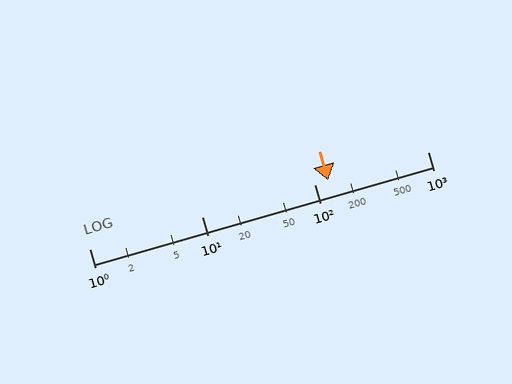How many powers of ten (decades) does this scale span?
The scale spans 3 decades, from 1 to 1000.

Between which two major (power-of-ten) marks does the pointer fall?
The pointer is between 100 and 1000.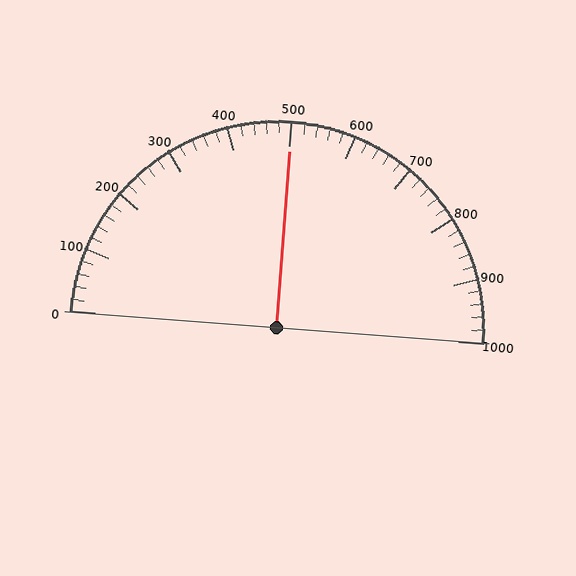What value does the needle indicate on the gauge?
The needle indicates approximately 500.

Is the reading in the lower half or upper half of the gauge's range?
The reading is in the upper half of the range (0 to 1000).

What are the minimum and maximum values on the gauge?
The gauge ranges from 0 to 1000.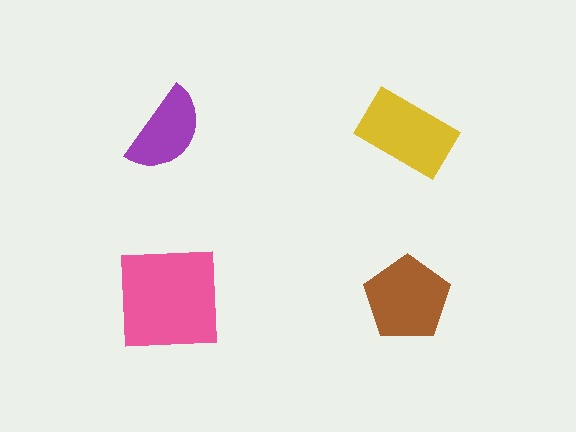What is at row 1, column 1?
A purple semicircle.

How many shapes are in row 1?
2 shapes.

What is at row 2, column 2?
A brown pentagon.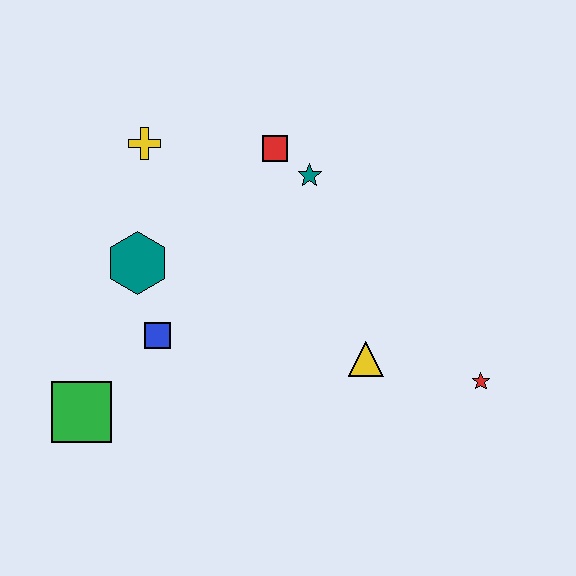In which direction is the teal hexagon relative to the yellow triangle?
The teal hexagon is to the left of the yellow triangle.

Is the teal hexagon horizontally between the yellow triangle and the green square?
Yes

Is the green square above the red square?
No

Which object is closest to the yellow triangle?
The red star is closest to the yellow triangle.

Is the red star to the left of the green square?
No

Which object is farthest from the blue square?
The red star is farthest from the blue square.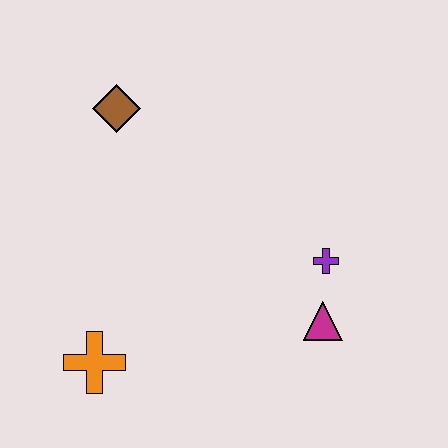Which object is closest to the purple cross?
The magenta triangle is closest to the purple cross.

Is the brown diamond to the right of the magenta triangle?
No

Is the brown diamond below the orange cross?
No